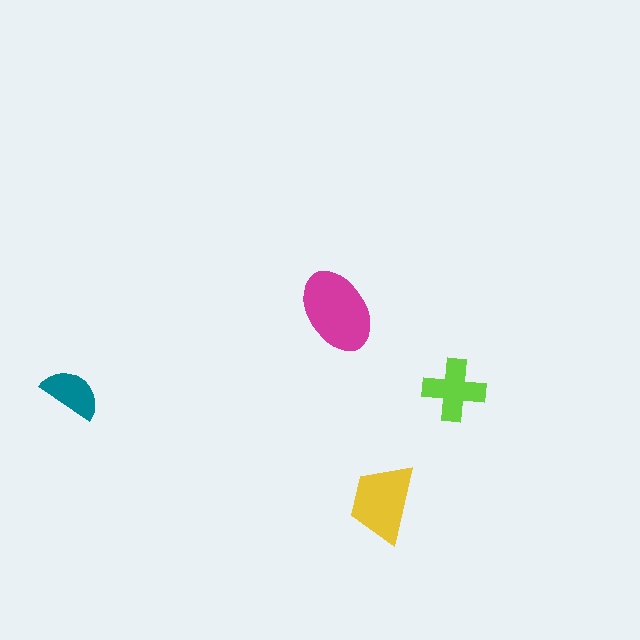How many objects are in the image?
There are 4 objects in the image.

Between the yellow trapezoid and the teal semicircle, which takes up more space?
The yellow trapezoid.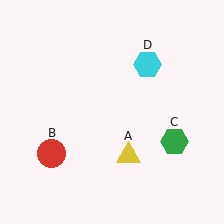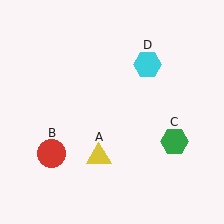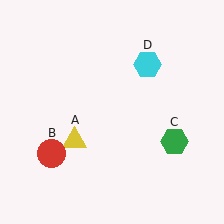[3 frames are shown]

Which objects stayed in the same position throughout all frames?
Red circle (object B) and green hexagon (object C) and cyan hexagon (object D) remained stationary.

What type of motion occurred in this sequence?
The yellow triangle (object A) rotated clockwise around the center of the scene.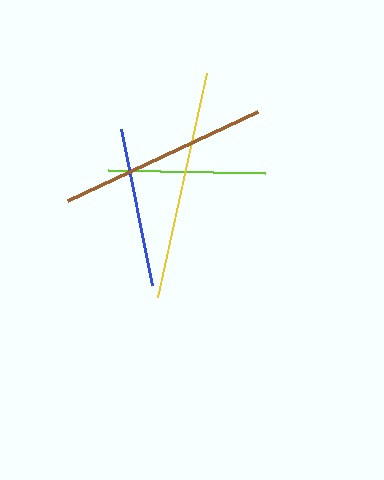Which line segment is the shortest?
The lime line is the shortest at approximately 157 pixels.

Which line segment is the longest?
The yellow line is the longest at approximately 229 pixels.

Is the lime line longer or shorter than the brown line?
The brown line is longer than the lime line.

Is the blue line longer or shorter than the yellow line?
The yellow line is longer than the blue line.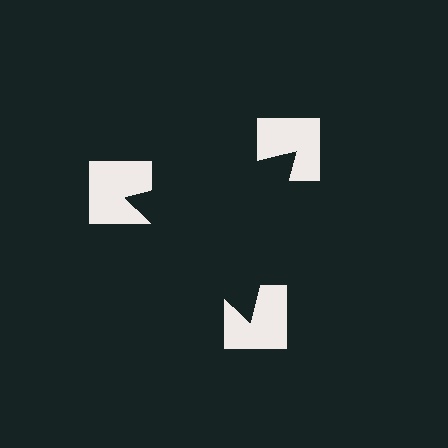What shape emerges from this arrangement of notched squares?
An illusory triangle — its edges are inferred from the aligned wedge cuts in the notched squares, not physically drawn.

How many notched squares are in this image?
There are 3 — one at each vertex of the illusory triangle.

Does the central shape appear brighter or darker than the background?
It typically appears slightly darker than the background, even though no actual brightness change is drawn.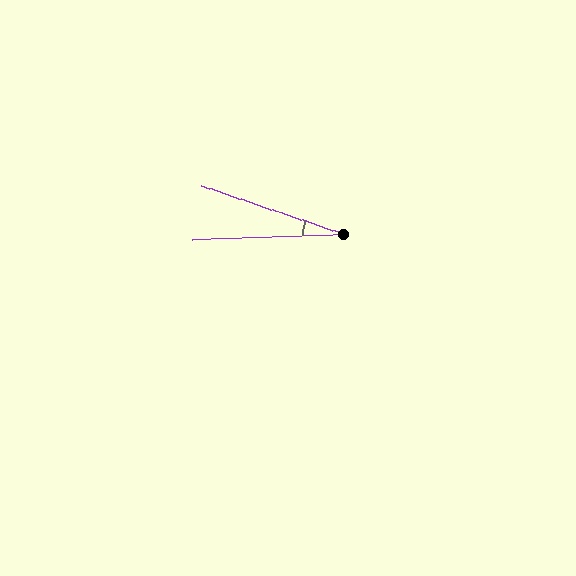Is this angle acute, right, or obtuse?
It is acute.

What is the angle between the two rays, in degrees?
Approximately 21 degrees.